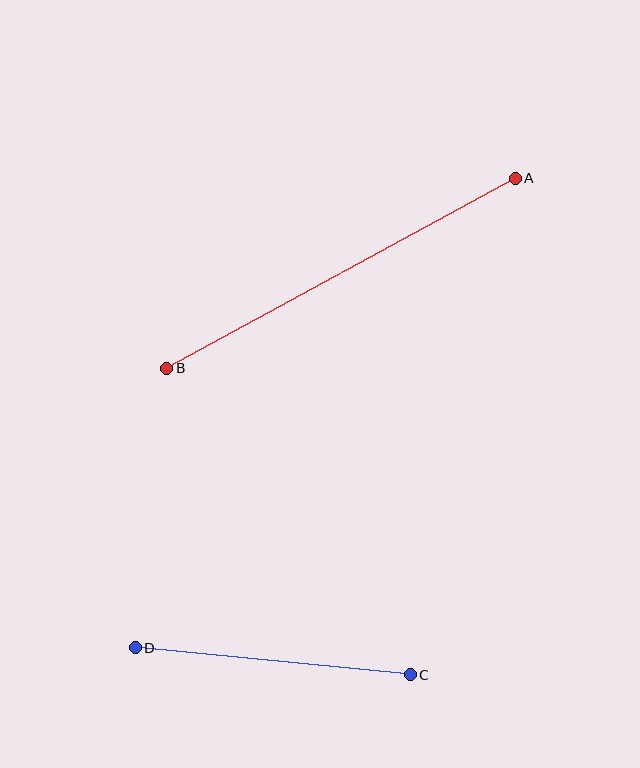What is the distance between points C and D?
The distance is approximately 276 pixels.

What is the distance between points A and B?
The distance is approximately 396 pixels.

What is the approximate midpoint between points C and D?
The midpoint is at approximately (273, 661) pixels.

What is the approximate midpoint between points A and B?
The midpoint is at approximately (341, 273) pixels.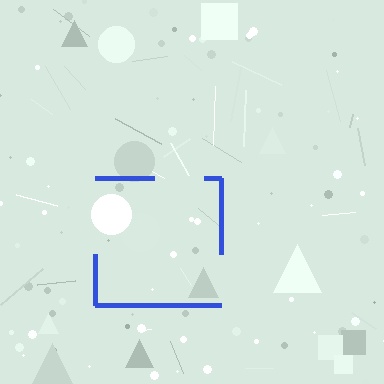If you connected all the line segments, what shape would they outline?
They would outline a square.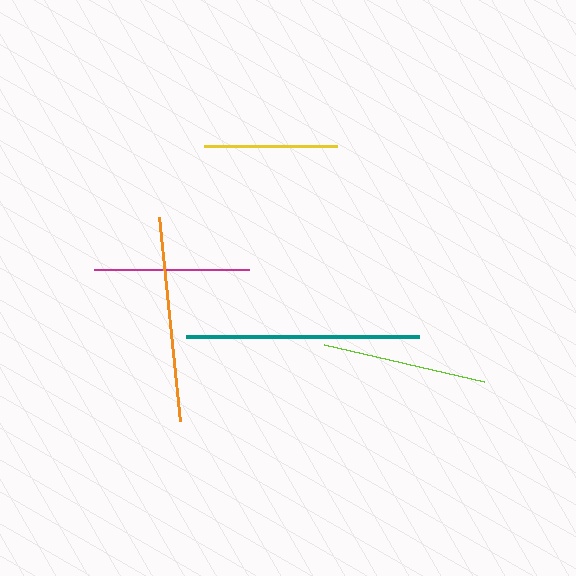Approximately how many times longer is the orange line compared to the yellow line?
The orange line is approximately 1.5 times the length of the yellow line.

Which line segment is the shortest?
The yellow line is the shortest at approximately 133 pixels.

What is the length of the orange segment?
The orange segment is approximately 205 pixels long.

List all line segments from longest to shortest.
From longest to shortest: teal, orange, lime, magenta, yellow.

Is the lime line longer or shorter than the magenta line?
The lime line is longer than the magenta line.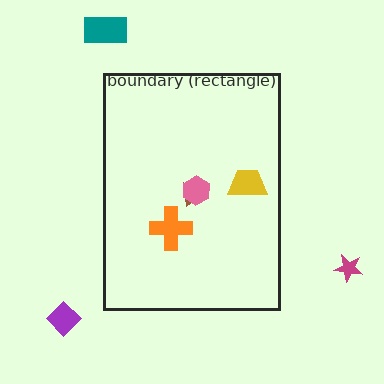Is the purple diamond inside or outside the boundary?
Outside.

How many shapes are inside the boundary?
4 inside, 3 outside.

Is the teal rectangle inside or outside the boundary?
Outside.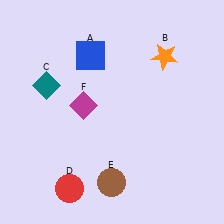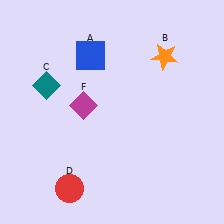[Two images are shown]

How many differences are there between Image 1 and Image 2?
There is 1 difference between the two images.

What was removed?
The brown circle (E) was removed in Image 2.